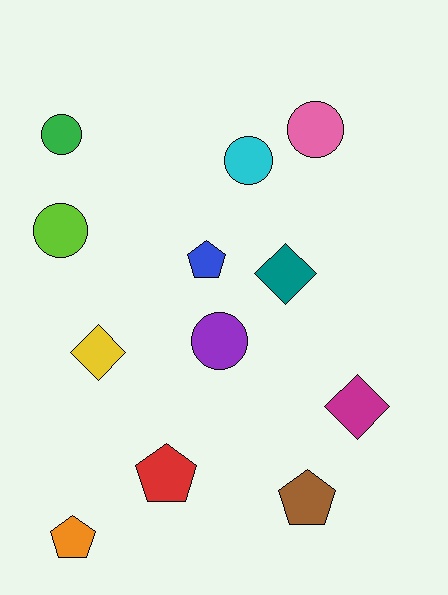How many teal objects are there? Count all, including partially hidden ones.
There is 1 teal object.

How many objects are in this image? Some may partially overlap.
There are 12 objects.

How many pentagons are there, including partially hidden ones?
There are 4 pentagons.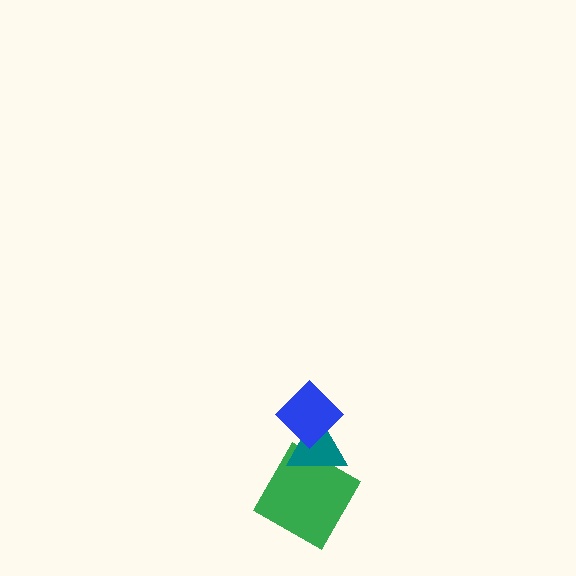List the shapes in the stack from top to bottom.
From top to bottom: the blue diamond, the teal triangle, the green square.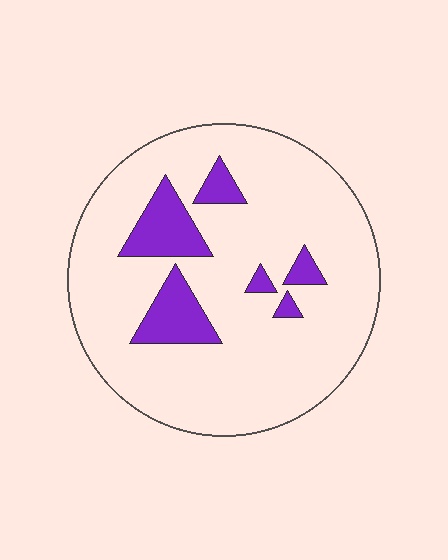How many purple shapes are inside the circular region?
6.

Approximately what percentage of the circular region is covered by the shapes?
Approximately 15%.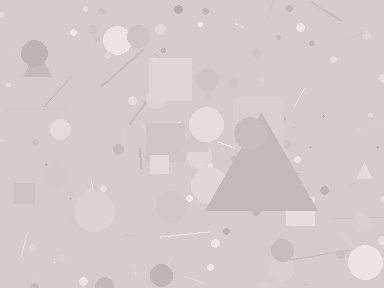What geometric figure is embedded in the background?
A triangle is embedded in the background.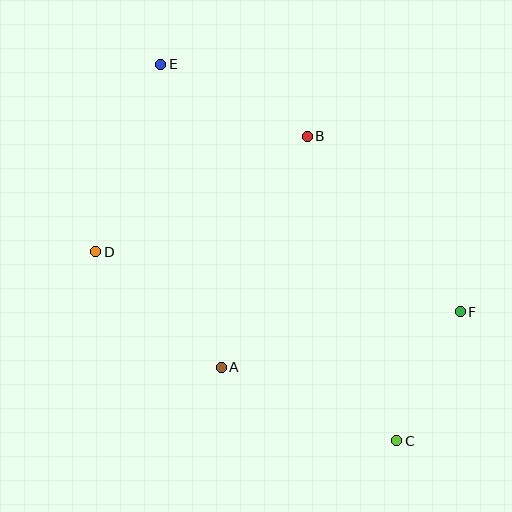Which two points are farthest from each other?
Points C and E are farthest from each other.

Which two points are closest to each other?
Points C and F are closest to each other.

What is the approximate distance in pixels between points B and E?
The distance between B and E is approximately 163 pixels.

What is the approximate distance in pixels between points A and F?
The distance between A and F is approximately 246 pixels.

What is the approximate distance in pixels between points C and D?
The distance between C and D is approximately 356 pixels.